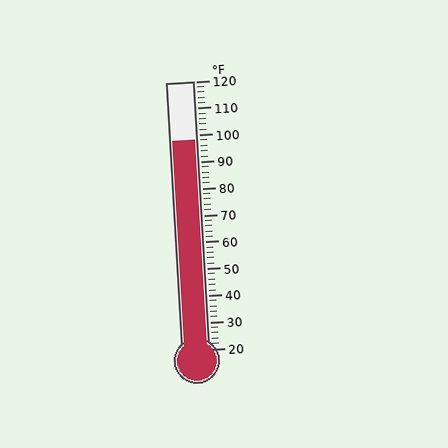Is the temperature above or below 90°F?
The temperature is above 90°F.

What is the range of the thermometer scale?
The thermometer scale ranges from 20°F to 120°F.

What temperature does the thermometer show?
The thermometer shows approximately 98°F.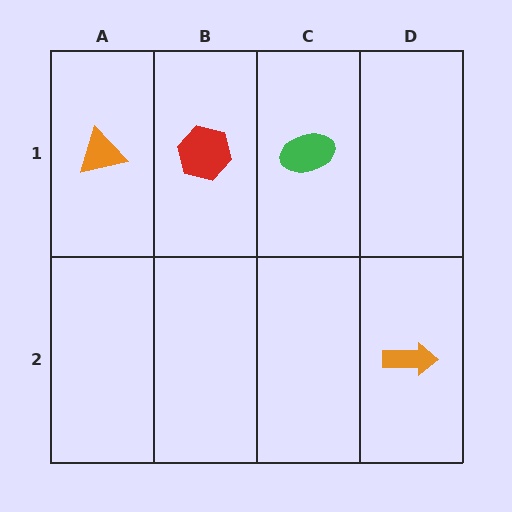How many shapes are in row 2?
1 shape.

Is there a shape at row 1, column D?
No, that cell is empty.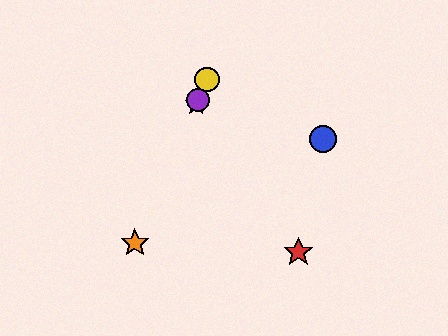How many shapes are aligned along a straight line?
4 shapes (the green star, the yellow circle, the purple circle, the orange star) are aligned along a straight line.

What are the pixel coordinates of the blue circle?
The blue circle is at (323, 139).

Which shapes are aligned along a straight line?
The green star, the yellow circle, the purple circle, the orange star are aligned along a straight line.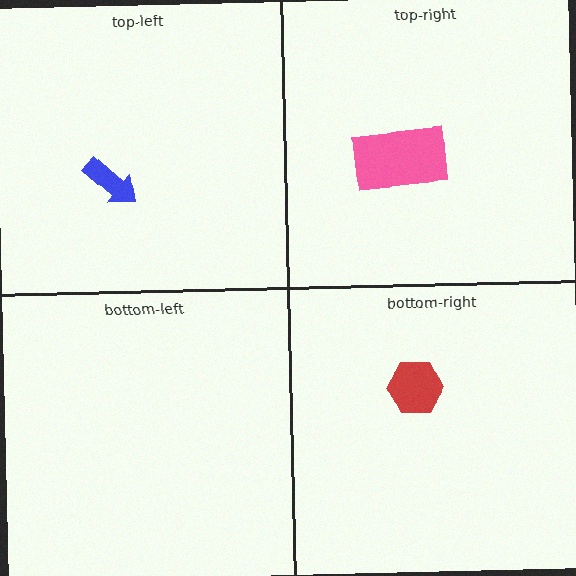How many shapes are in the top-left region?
1.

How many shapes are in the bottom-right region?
1.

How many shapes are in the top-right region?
1.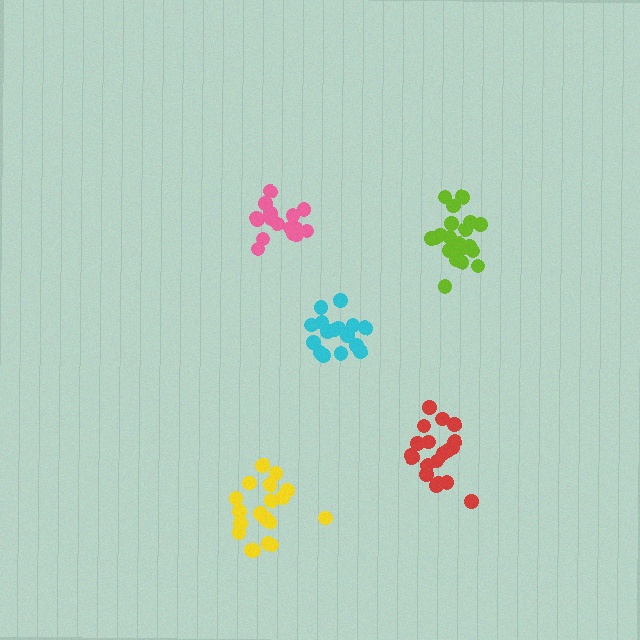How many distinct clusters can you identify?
There are 5 distinct clusters.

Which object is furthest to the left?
The yellow cluster is leftmost.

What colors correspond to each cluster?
The clusters are colored: cyan, pink, red, lime, yellow.